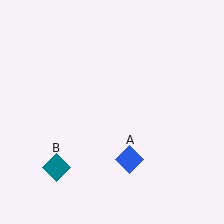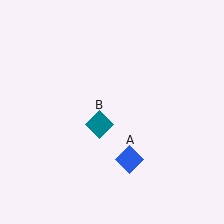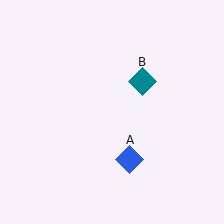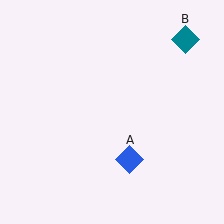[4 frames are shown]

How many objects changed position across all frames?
1 object changed position: teal diamond (object B).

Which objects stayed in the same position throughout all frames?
Blue diamond (object A) remained stationary.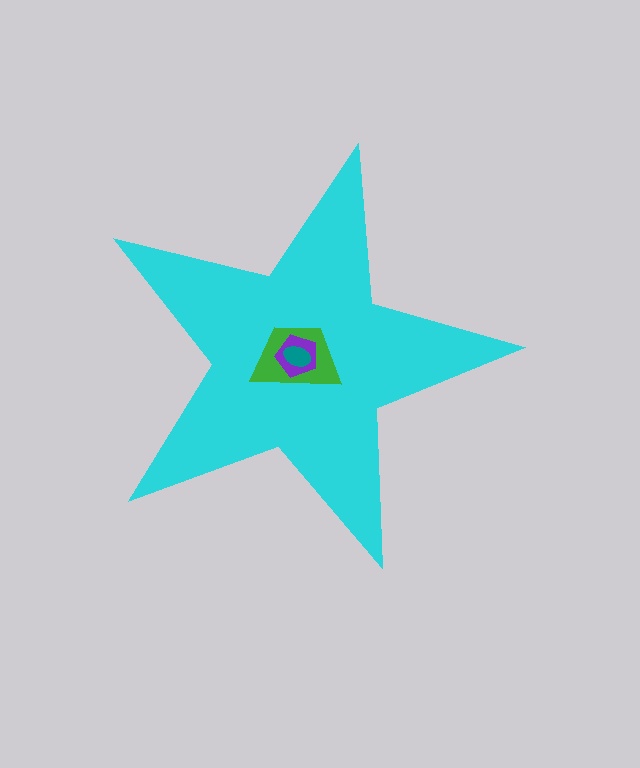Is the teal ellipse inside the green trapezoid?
Yes.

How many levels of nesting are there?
4.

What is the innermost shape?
The teal ellipse.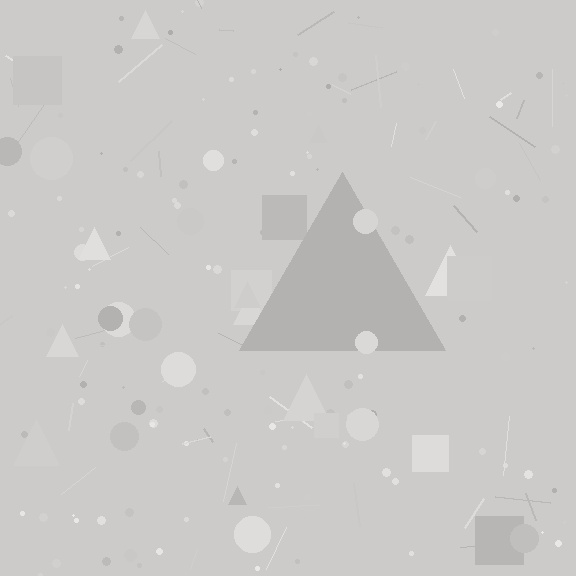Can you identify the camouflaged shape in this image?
The camouflaged shape is a triangle.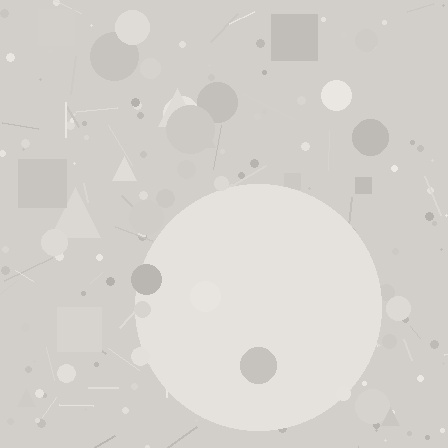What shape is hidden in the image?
A circle is hidden in the image.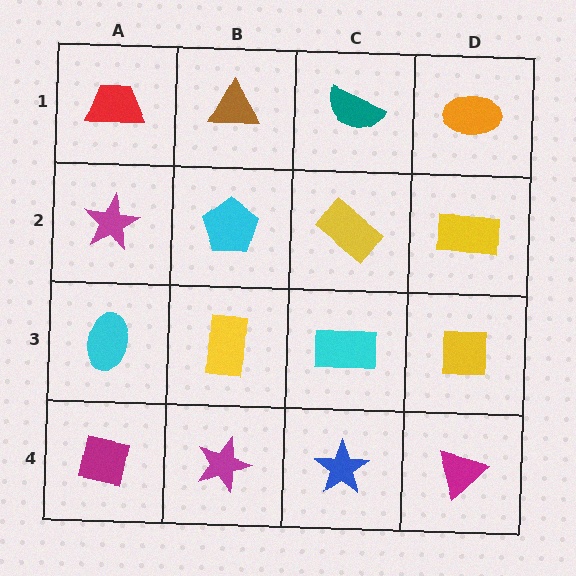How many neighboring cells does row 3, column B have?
4.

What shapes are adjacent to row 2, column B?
A brown triangle (row 1, column B), a yellow rectangle (row 3, column B), a magenta star (row 2, column A), a yellow rectangle (row 2, column C).